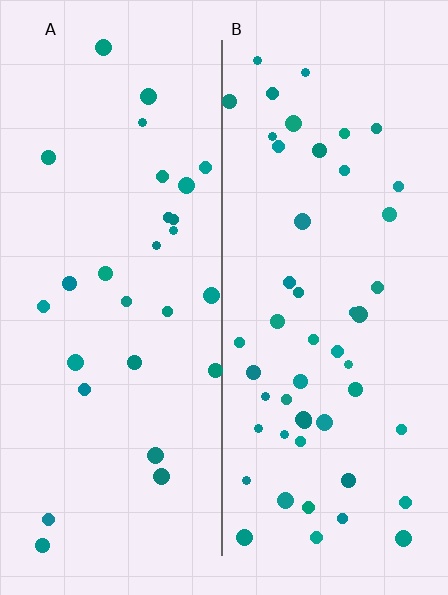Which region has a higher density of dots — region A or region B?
B (the right).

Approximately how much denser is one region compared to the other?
Approximately 1.7× — region B over region A.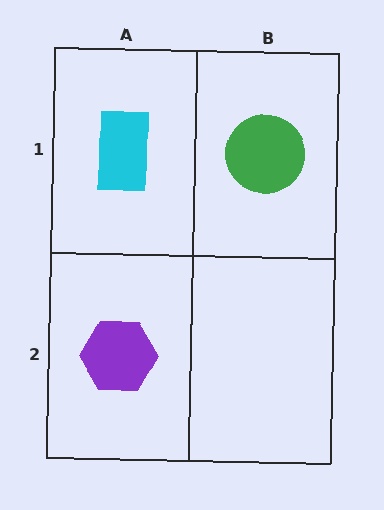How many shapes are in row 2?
1 shape.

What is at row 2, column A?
A purple hexagon.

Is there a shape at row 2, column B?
No, that cell is empty.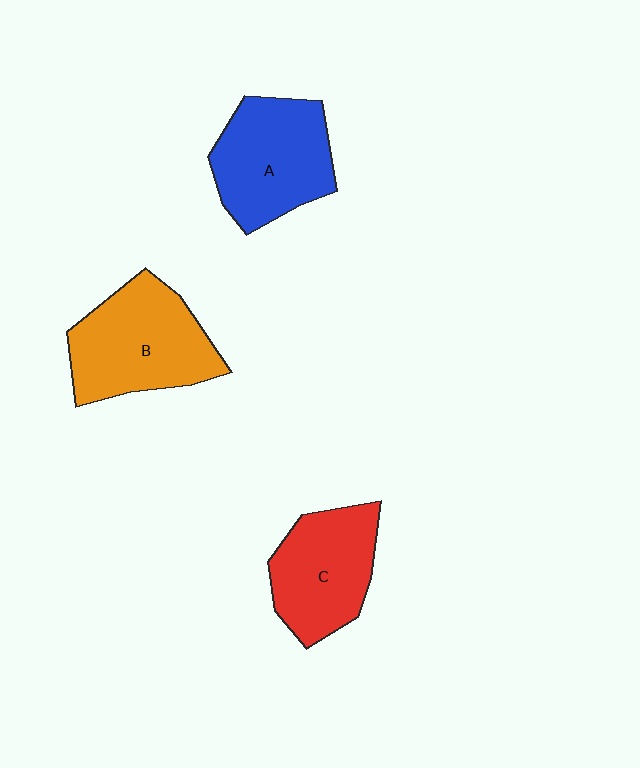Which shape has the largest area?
Shape B (orange).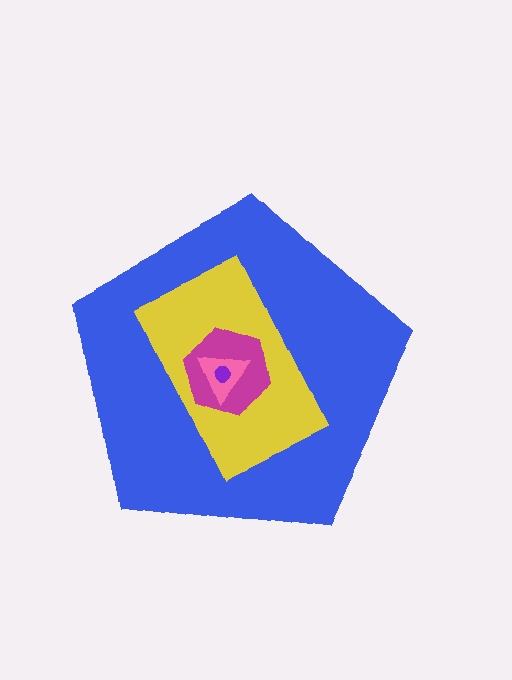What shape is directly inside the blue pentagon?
The yellow rectangle.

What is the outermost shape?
The blue pentagon.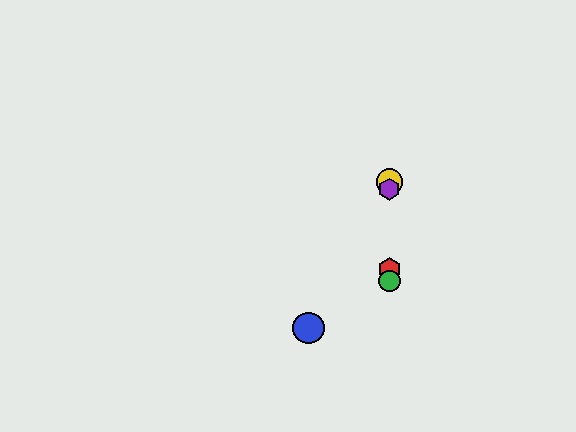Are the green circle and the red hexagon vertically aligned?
Yes, both are at x≈389.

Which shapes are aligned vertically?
The red hexagon, the green circle, the yellow circle, the purple hexagon are aligned vertically.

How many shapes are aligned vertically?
4 shapes (the red hexagon, the green circle, the yellow circle, the purple hexagon) are aligned vertically.